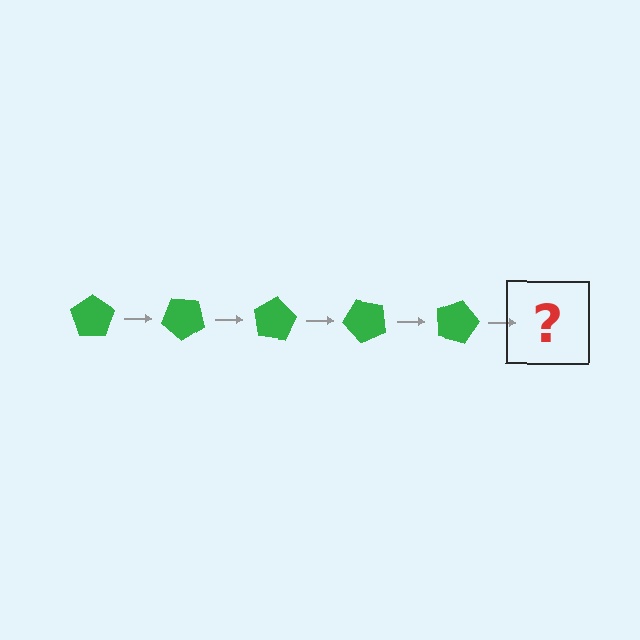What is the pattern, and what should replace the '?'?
The pattern is that the pentagon rotates 40 degrees each step. The '?' should be a green pentagon rotated 200 degrees.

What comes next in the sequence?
The next element should be a green pentagon rotated 200 degrees.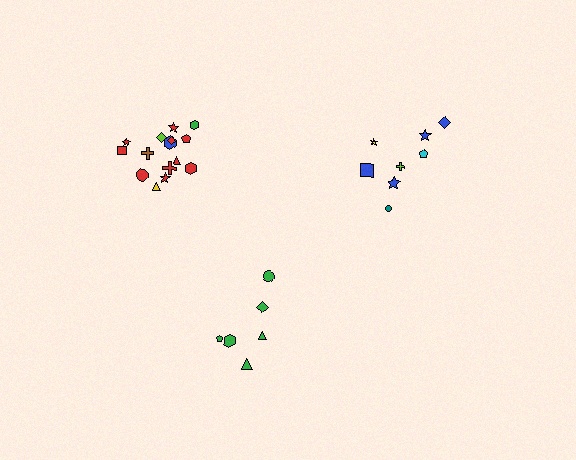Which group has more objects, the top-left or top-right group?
The top-left group.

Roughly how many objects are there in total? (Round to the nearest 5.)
Roughly 30 objects in total.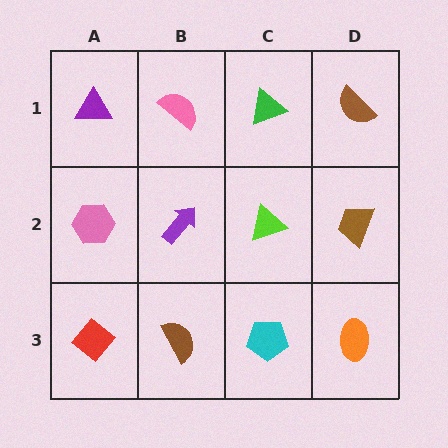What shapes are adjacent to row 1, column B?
A purple arrow (row 2, column B), a purple triangle (row 1, column A), a green triangle (row 1, column C).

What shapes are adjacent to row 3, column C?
A lime triangle (row 2, column C), a brown semicircle (row 3, column B), an orange ellipse (row 3, column D).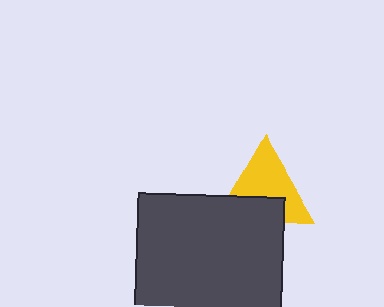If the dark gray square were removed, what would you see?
You would see the complete yellow triangle.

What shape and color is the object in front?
The object in front is a dark gray square.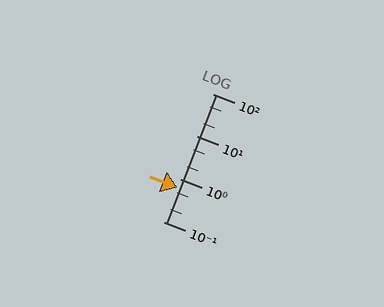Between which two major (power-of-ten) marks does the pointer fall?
The pointer is between 0.1 and 1.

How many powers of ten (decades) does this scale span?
The scale spans 3 decades, from 0.1 to 100.